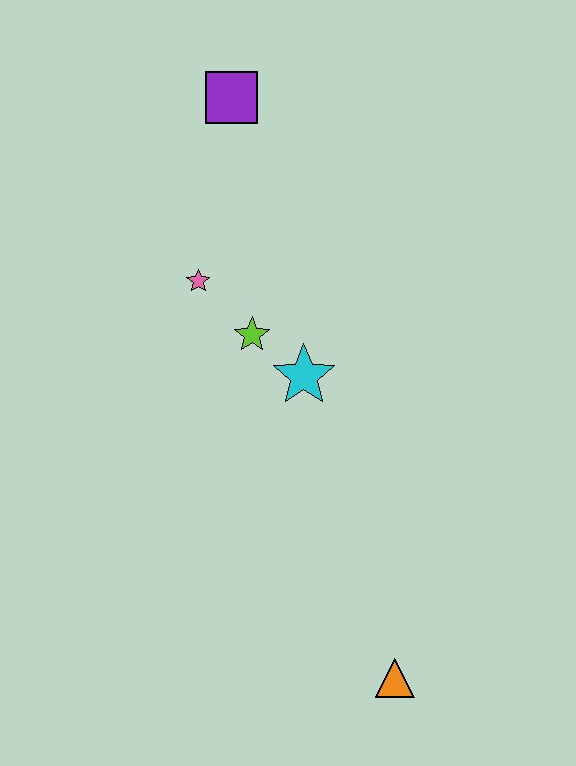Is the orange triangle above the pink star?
No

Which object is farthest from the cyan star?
The orange triangle is farthest from the cyan star.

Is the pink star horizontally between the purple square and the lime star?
No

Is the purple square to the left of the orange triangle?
Yes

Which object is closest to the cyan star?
The lime star is closest to the cyan star.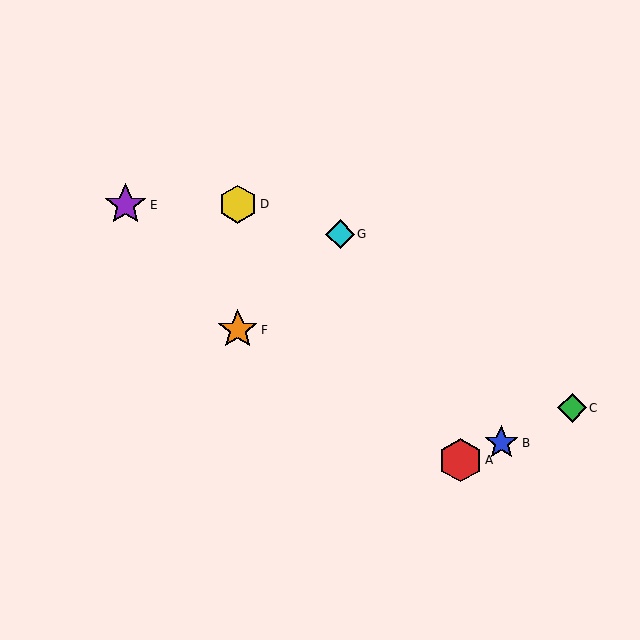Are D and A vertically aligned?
No, D is at x≈238 and A is at x≈461.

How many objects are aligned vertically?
2 objects (D, F) are aligned vertically.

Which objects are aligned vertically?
Objects D, F are aligned vertically.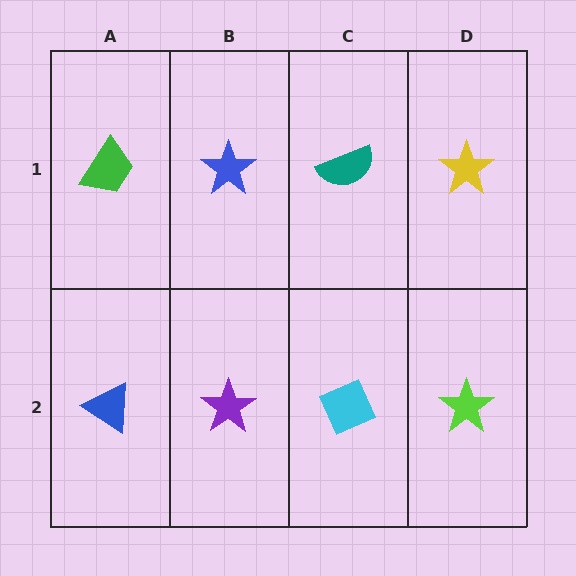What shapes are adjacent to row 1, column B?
A purple star (row 2, column B), a green trapezoid (row 1, column A), a teal semicircle (row 1, column C).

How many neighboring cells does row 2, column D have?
2.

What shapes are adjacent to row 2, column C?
A teal semicircle (row 1, column C), a purple star (row 2, column B), a lime star (row 2, column D).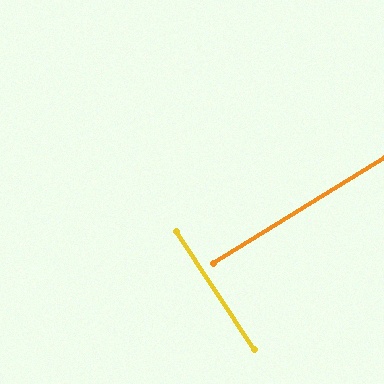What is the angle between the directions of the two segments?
Approximately 88 degrees.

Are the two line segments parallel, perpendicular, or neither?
Perpendicular — they meet at approximately 88°.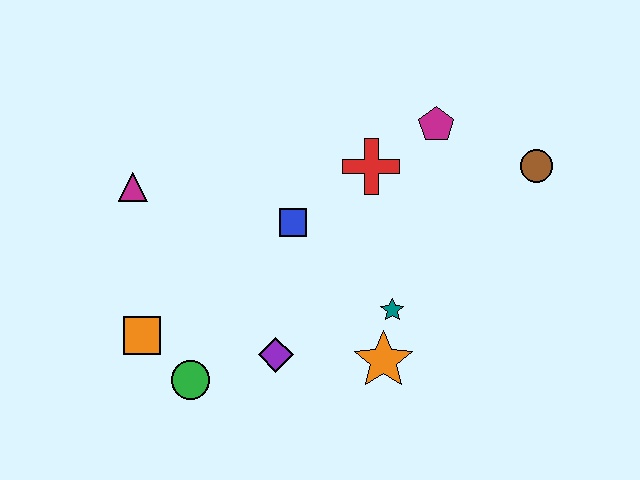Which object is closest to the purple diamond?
The green circle is closest to the purple diamond.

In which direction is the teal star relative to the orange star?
The teal star is above the orange star.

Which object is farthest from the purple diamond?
The brown circle is farthest from the purple diamond.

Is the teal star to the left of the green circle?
No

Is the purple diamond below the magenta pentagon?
Yes